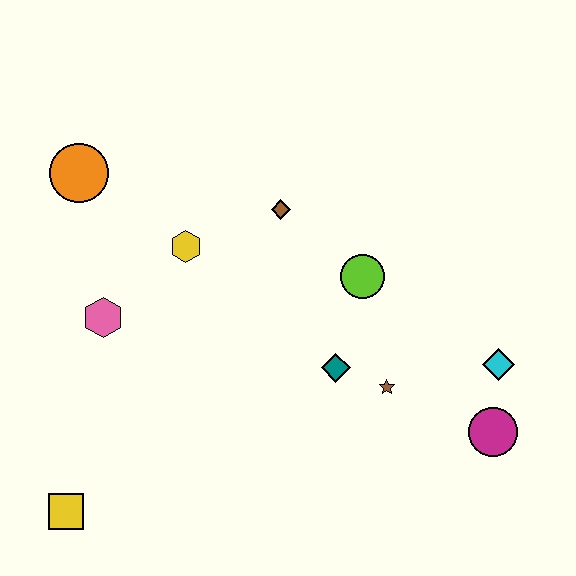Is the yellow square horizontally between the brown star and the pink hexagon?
No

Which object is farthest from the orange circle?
The magenta circle is farthest from the orange circle.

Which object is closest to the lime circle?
The teal diamond is closest to the lime circle.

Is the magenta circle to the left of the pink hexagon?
No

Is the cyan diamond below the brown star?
No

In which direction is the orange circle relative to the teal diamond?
The orange circle is to the left of the teal diamond.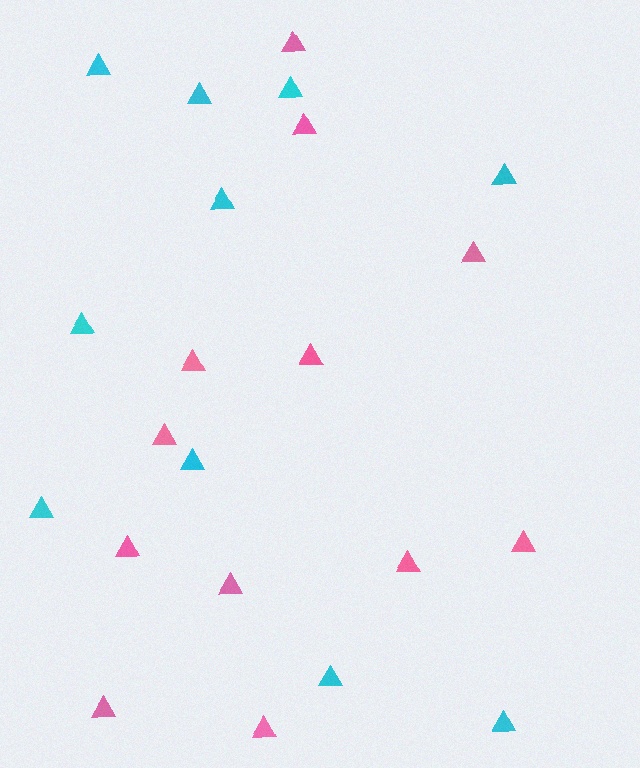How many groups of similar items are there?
There are 2 groups: one group of cyan triangles (10) and one group of pink triangles (12).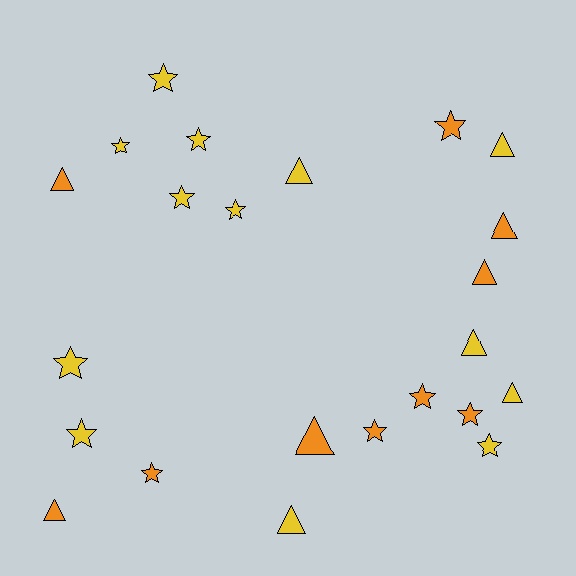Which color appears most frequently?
Yellow, with 13 objects.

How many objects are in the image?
There are 23 objects.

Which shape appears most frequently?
Star, with 13 objects.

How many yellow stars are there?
There are 8 yellow stars.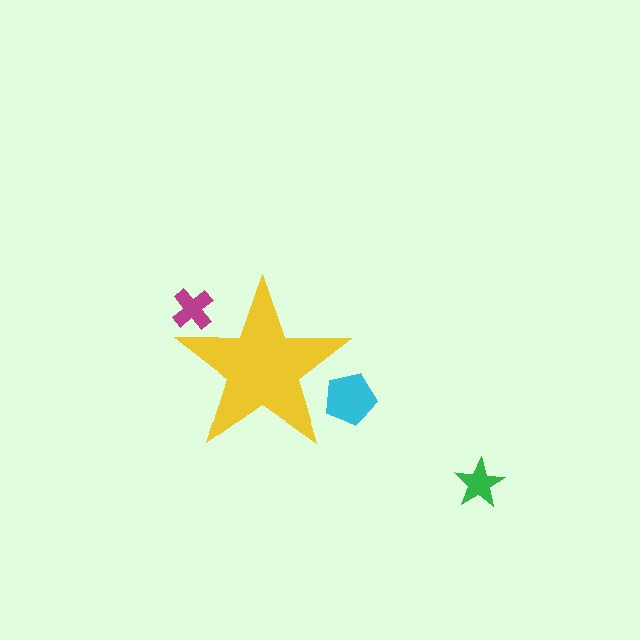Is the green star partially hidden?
No, the green star is fully visible.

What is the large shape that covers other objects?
A yellow star.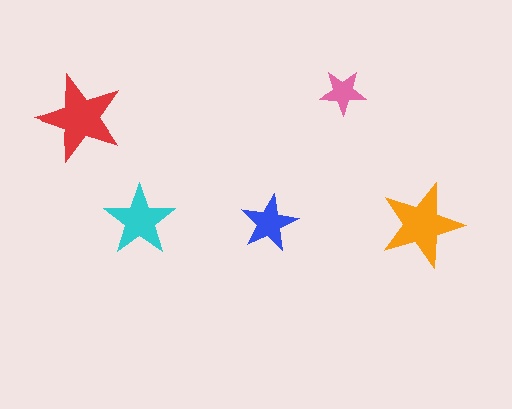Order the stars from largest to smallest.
the red one, the orange one, the cyan one, the blue one, the pink one.